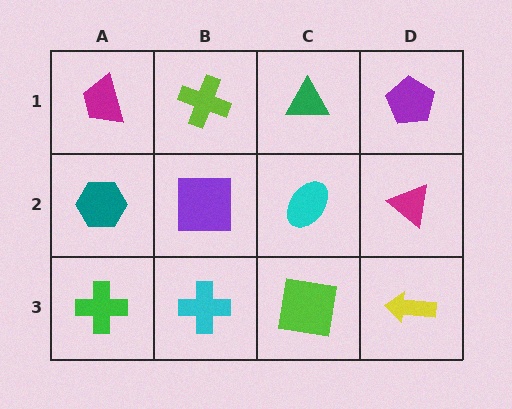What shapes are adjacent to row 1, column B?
A purple square (row 2, column B), a magenta trapezoid (row 1, column A), a green triangle (row 1, column C).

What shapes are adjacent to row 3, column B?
A purple square (row 2, column B), a green cross (row 3, column A), a lime square (row 3, column C).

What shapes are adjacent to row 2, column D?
A purple pentagon (row 1, column D), a yellow arrow (row 3, column D), a cyan ellipse (row 2, column C).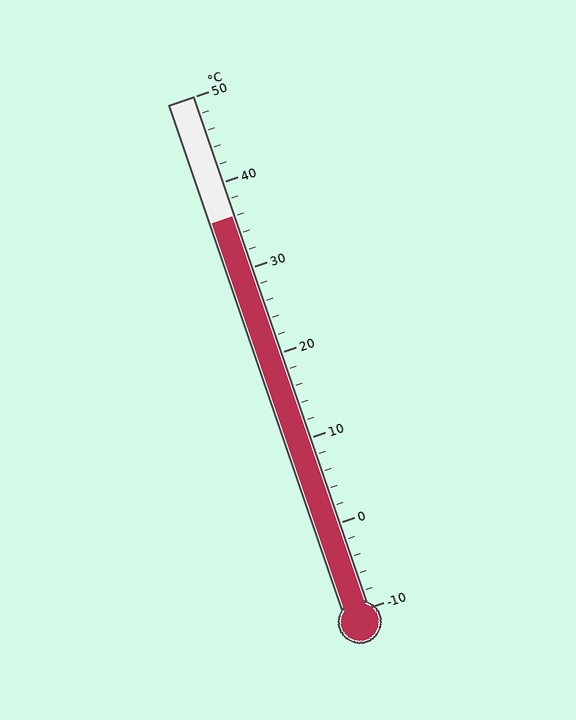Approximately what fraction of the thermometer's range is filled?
The thermometer is filled to approximately 75% of its range.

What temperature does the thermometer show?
The thermometer shows approximately 36°C.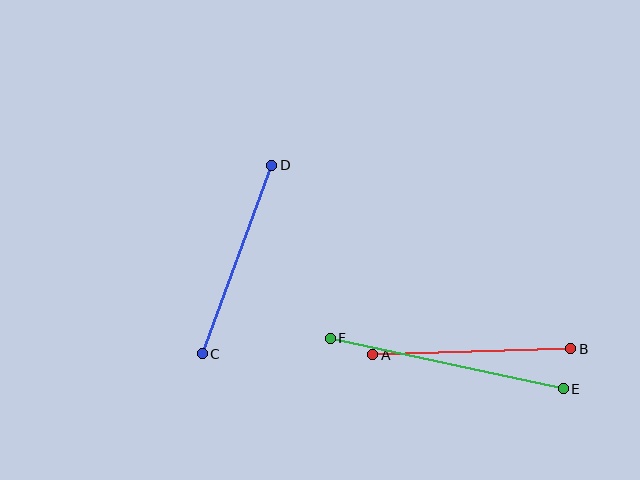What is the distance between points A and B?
The distance is approximately 198 pixels.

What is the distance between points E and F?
The distance is approximately 239 pixels.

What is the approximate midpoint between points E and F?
The midpoint is at approximately (447, 364) pixels.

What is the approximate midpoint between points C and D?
The midpoint is at approximately (237, 260) pixels.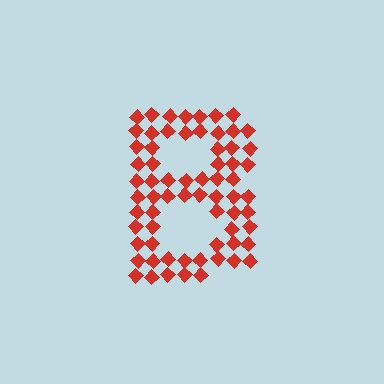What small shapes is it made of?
It is made of small diamonds.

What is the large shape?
The large shape is the letter B.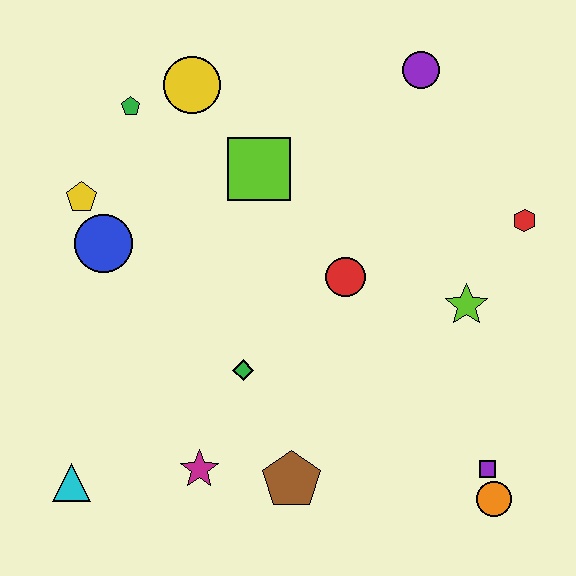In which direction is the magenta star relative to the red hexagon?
The magenta star is to the left of the red hexagon.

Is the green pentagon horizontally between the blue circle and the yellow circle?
Yes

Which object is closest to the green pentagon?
The yellow circle is closest to the green pentagon.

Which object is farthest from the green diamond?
The purple circle is farthest from the green diamond.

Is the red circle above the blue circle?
No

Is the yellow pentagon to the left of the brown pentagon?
Yes